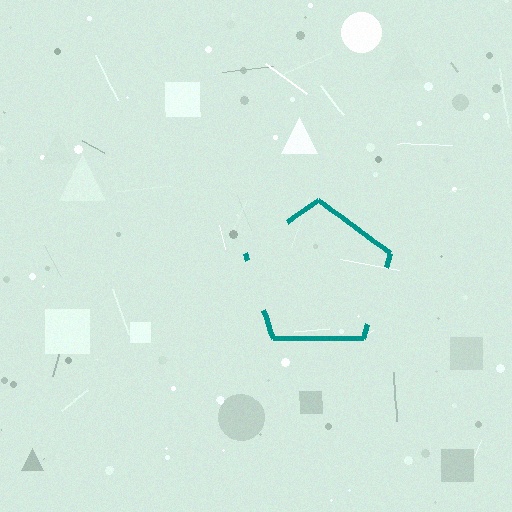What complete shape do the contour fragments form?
The contour fragments form a pentagon.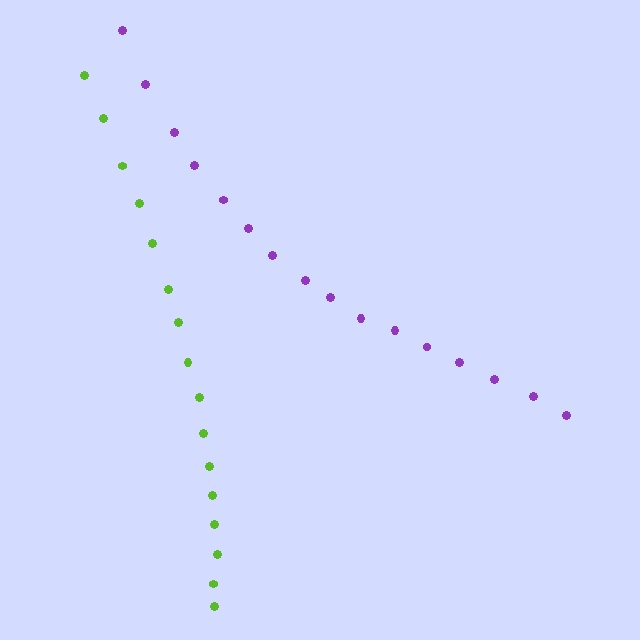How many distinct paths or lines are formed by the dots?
There are 2 distinct paths.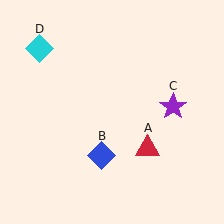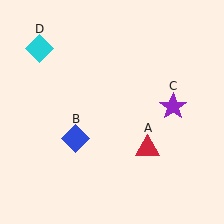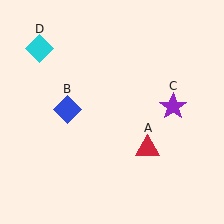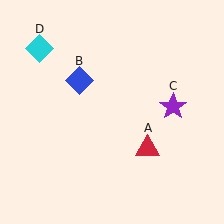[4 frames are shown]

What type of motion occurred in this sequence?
The blue diamond (object B) rotated clockwise around the center of the scene.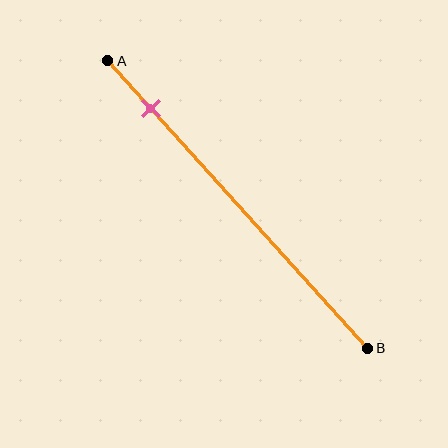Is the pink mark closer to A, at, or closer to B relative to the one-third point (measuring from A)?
The pink mark is closer to point A than the one-third point of segment AB.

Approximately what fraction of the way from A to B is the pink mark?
The pink mark is approximately 15% of the way from A to B.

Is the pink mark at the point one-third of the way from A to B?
No, the mark is at about 15% from A, not at the 33% one-third point.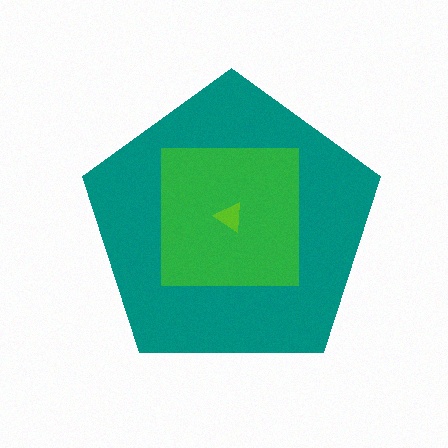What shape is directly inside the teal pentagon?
The green square.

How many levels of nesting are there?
3.